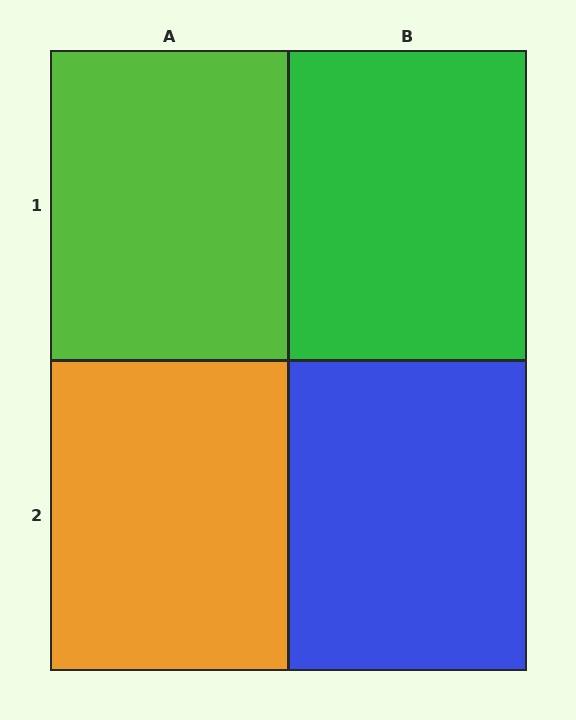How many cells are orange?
1 cell is orange.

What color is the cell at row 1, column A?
Lime.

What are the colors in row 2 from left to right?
Orange, blue.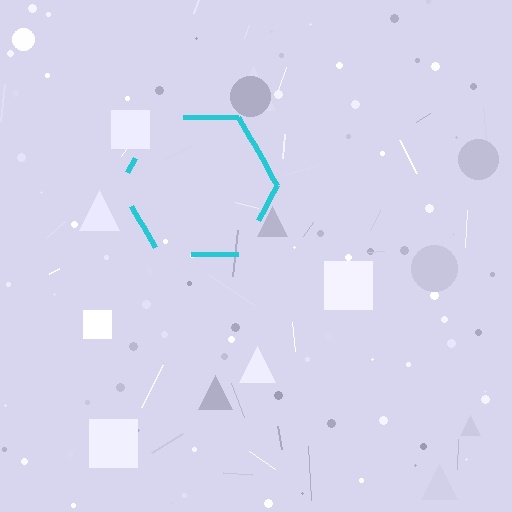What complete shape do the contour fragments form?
The contour fragments form a hexagon.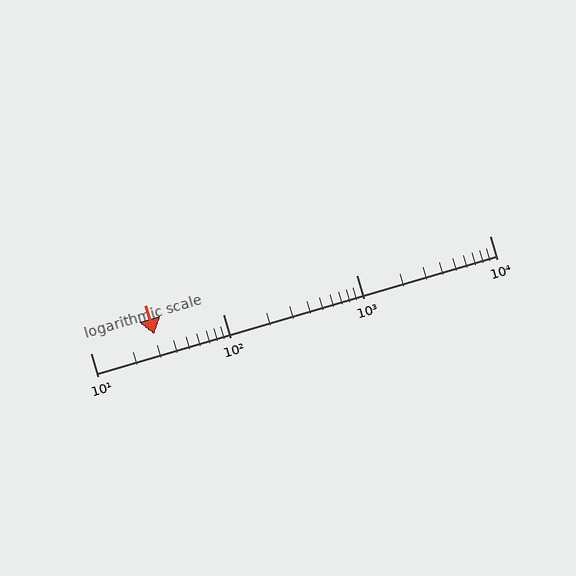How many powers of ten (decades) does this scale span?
The scale spans 3 decades, from 10 to 10000.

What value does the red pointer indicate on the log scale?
The pointer indicates approximately 30.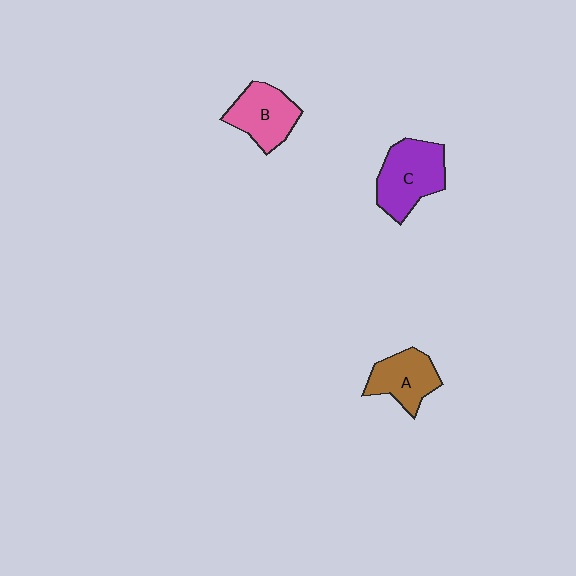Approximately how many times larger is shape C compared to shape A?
Approximately 1.3 times.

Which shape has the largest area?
Shape C (purple).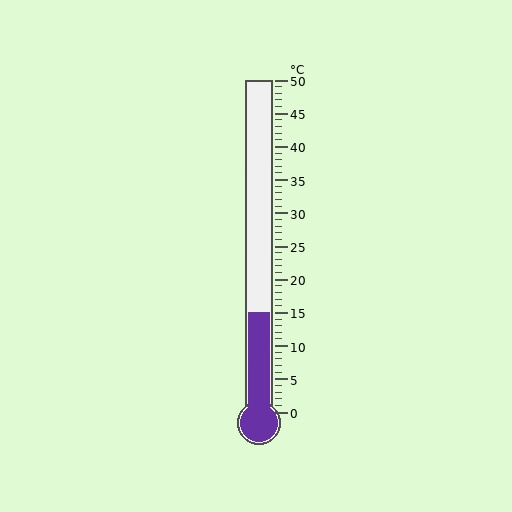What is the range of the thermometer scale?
The thermometer scale ranges from 0°C to 50°C.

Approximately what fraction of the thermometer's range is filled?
The thermometer is filled to approximately 30% of its range.